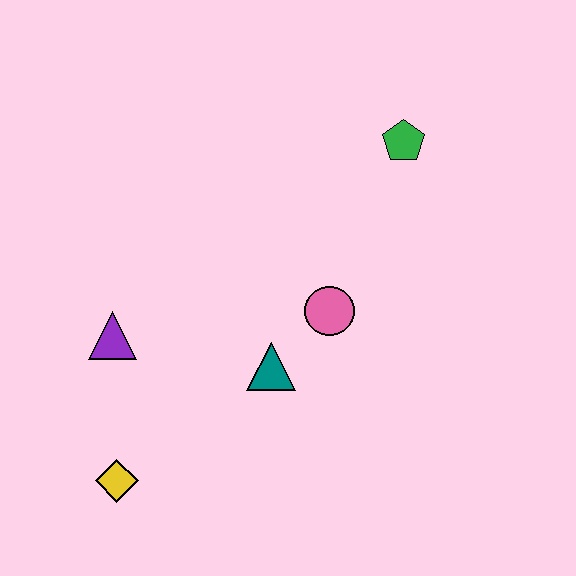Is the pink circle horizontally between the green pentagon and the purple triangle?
Yes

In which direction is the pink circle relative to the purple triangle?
The pink circle is to the right of the purple triangle.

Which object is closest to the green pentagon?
The pink circle is closest to the green pentagon.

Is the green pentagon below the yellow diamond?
No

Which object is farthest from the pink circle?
The yellow diamond is farthest from the pink circle.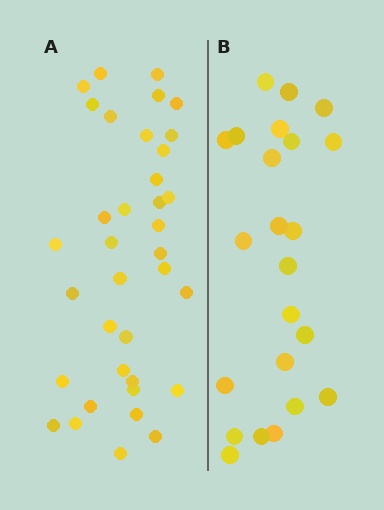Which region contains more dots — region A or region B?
Region A (the left region) has more dots.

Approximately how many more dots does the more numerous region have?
Region A has approximately 15 more dots than region B.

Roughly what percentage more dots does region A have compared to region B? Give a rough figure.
About 55% more.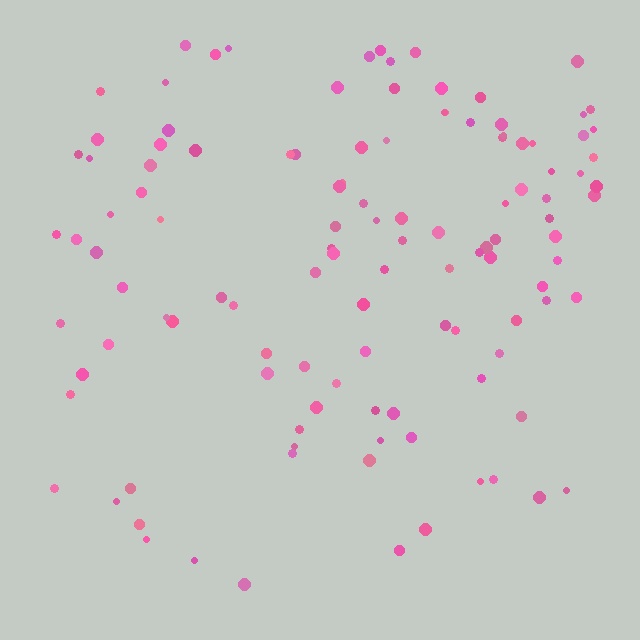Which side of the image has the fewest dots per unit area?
The bottom.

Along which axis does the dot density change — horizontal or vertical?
Vertical.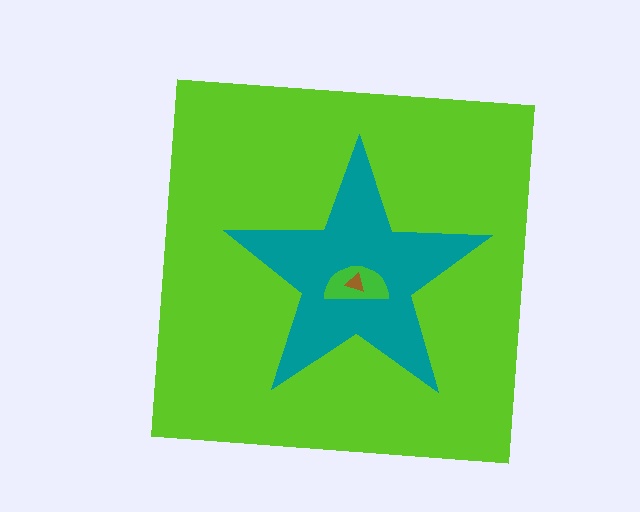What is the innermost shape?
The brown triangle.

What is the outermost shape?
The lime square.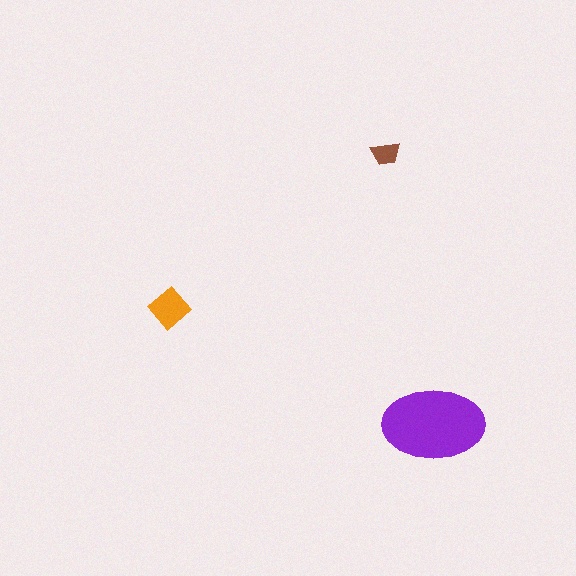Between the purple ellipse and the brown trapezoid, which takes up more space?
The purple ellipse.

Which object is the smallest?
The brown trapezoid.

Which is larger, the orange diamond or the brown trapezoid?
The orange diamond.